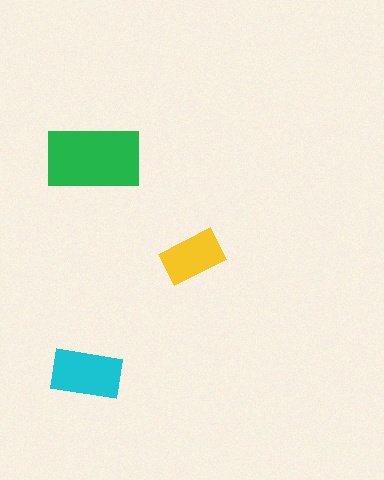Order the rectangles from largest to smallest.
the green one, the cyan one, the yellow one.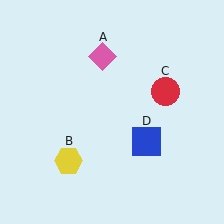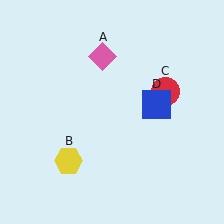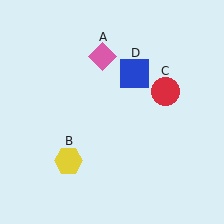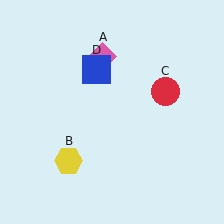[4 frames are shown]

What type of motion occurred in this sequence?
The blue square (object D) rotated counterclockwise around the center of the scene.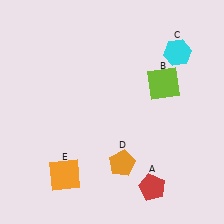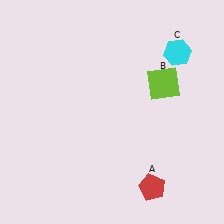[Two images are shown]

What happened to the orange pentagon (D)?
The orange pentagon (D) was removed in Image 2. It was in the bottom-right area of Image 1.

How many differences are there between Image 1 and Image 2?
There are 2 differences between the two images.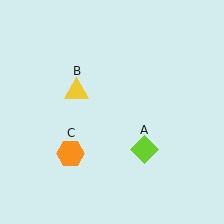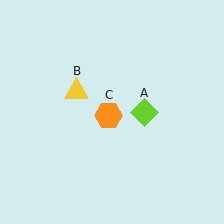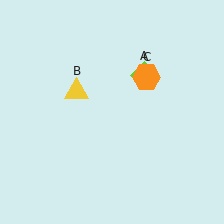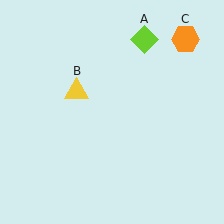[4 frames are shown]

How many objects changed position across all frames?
2 objects changed position: lime diamond (object A), orange hexagon (object C).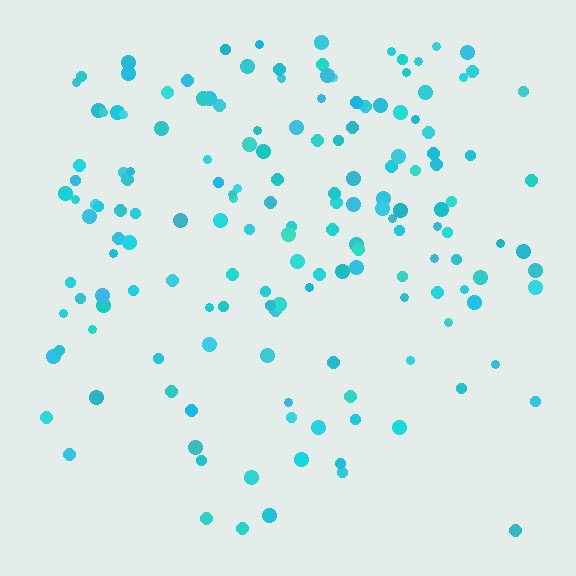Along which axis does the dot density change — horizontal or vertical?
Vertical.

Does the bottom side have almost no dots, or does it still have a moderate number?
Still a moderate number, just noticeably fewer than the top.